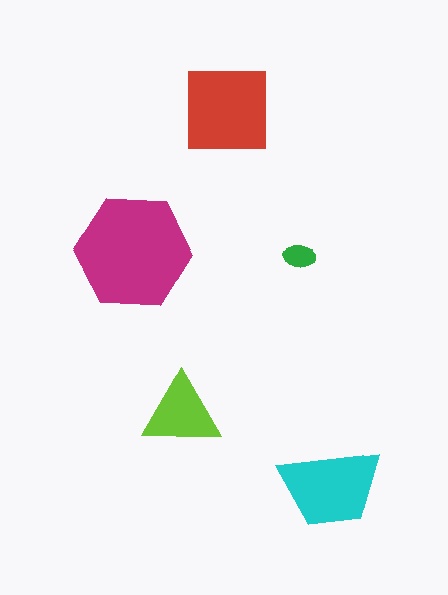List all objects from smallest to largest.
The green ellipse, the lime triangle, the cyan trapezoid, the red square, the magenta hexagon.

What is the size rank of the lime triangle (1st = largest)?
4th.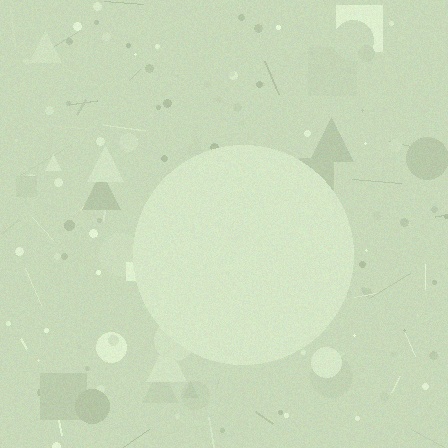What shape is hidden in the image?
A circle is hidden in the image.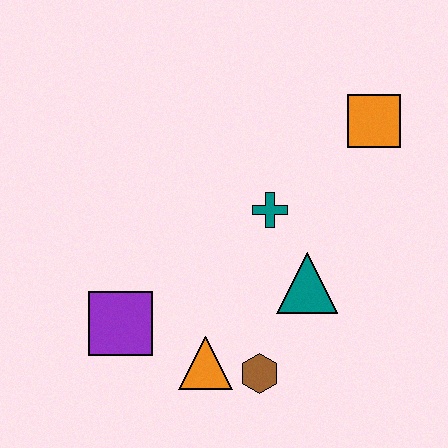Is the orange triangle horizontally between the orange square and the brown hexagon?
No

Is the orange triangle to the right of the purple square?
Yes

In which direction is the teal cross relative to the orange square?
The teal cross is to the left of the orange square.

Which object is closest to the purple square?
The orange triangle is closest to the purple square.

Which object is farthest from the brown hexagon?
The orange square is farthest from the brown hexagon.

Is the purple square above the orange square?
No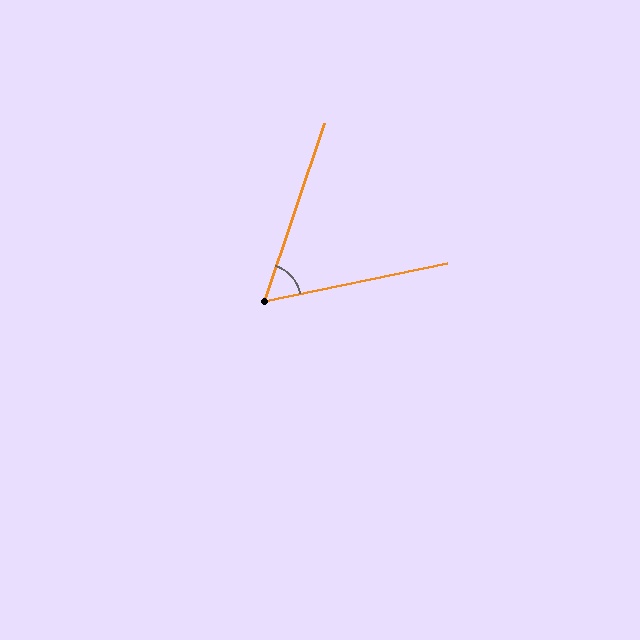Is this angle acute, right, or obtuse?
It is acute.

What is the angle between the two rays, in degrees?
Approximately 60 degrees.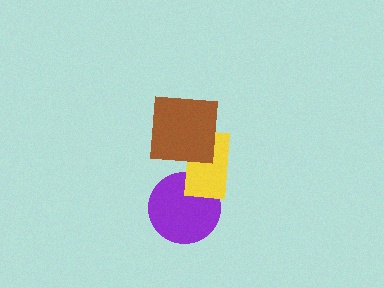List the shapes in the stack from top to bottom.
From top to bottom: the brown square, the yellow rectangle, the purple circle.